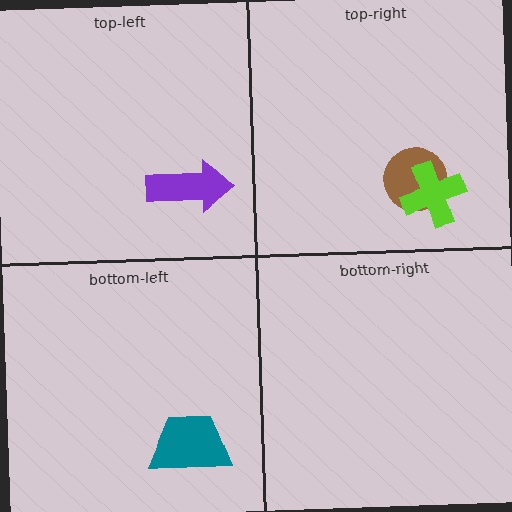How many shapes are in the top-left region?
1.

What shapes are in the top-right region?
The brown circle, the lime cross.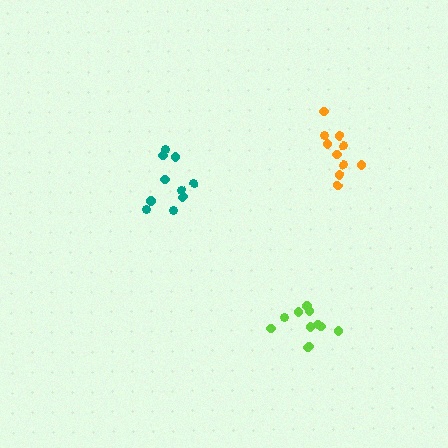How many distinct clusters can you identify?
There are 3 distinct clusters.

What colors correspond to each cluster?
The clusters are colored: lime, teal, orange.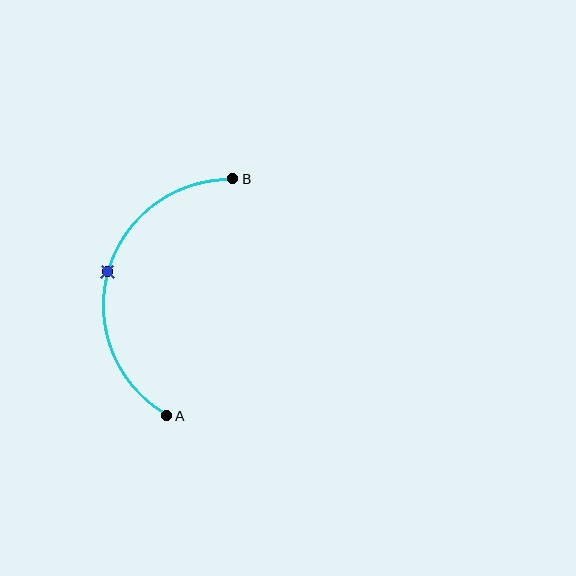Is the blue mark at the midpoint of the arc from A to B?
Yes. The blue mark lies on the arc at equal arc-length from both A and B — it is the arc midpoint.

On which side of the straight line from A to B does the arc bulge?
The arc bulges to the left of the straight line connecting A and B.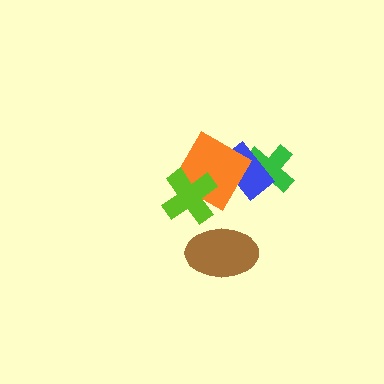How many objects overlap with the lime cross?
1 object overlaps with the lime cross.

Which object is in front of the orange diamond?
The lime cross is in front of the orange diamond.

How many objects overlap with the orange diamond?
3 objects overlap with the orange diamond.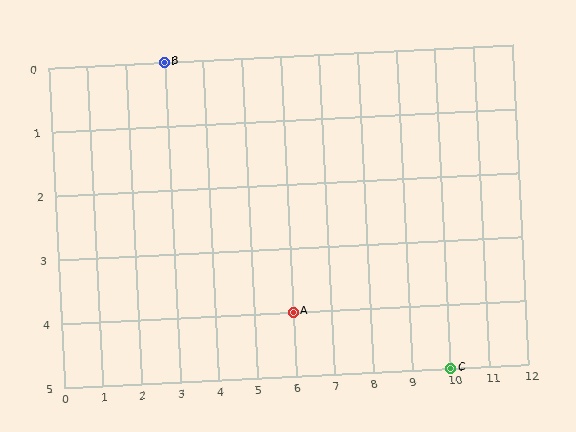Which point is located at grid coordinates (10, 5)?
Point C is at (10, 5).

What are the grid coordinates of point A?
Point A is at grid coordinates (6, 4).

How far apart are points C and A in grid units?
Points C and A are 4 columns and 1 row apart (about 4.1 grid units diagonally).